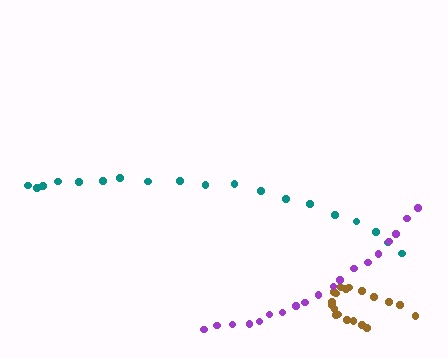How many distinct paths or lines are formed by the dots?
There are 3 distinct paths.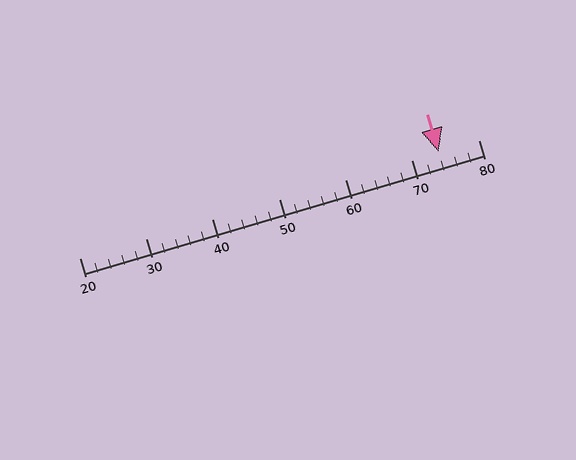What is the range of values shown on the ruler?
The ruler shows values from 20 to 80.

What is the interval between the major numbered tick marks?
The major tick marks are spaced 10 units apart.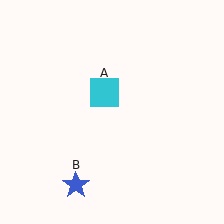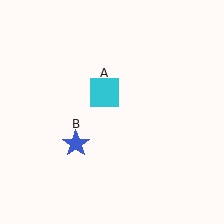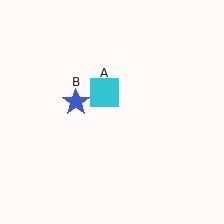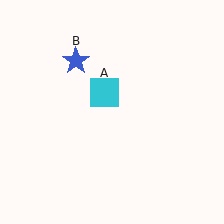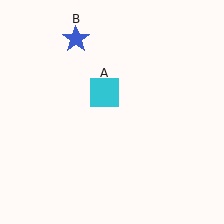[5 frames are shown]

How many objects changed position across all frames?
1 object changed position: blue star (object B).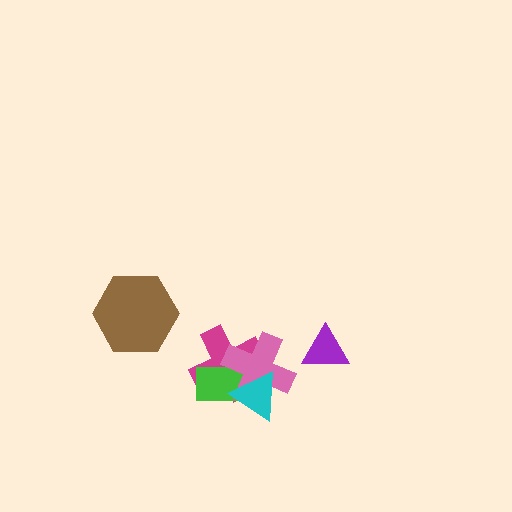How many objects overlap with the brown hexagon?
0 objects overlap with the brown hexagon.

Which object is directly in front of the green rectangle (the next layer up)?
The pink cross is directly in front of the green rectangle.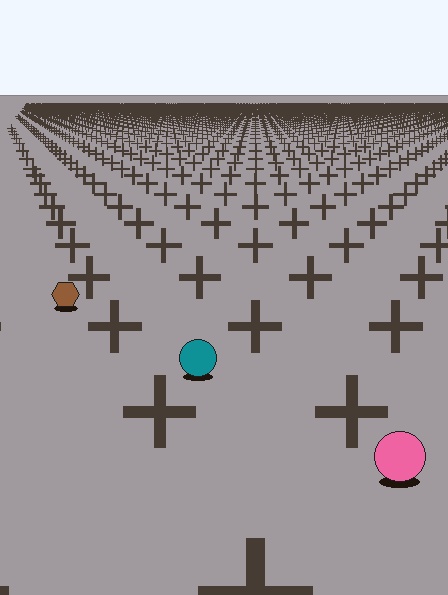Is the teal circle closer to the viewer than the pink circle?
No. The pink circle is closer — you can tell from the texture gradient: the ground texture is coarser near it.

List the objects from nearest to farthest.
From nearest to farthest: the pink circle, the teal circle, the brown hexagon.